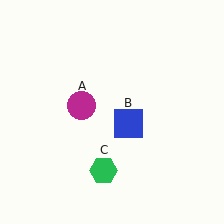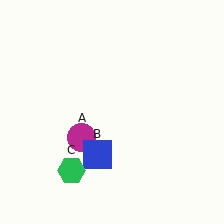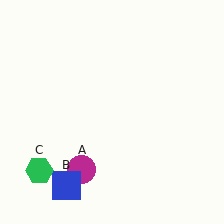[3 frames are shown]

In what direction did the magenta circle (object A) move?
The magenta circle (object A) moved down.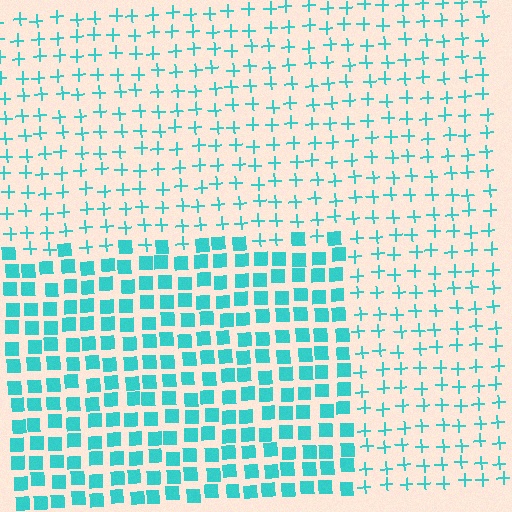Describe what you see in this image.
The image is filled with small cyan elements arranged in a uniform grid. A rectangle-shaped region contains squares, while the surrounding area contains plus signs. The boundary is defined purely by the change in element shape.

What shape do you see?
I see a rectangle.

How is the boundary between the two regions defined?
The boundary is defined by a change in element shape: squares inside vs. plus signs outside. All elements share the same color and spacing.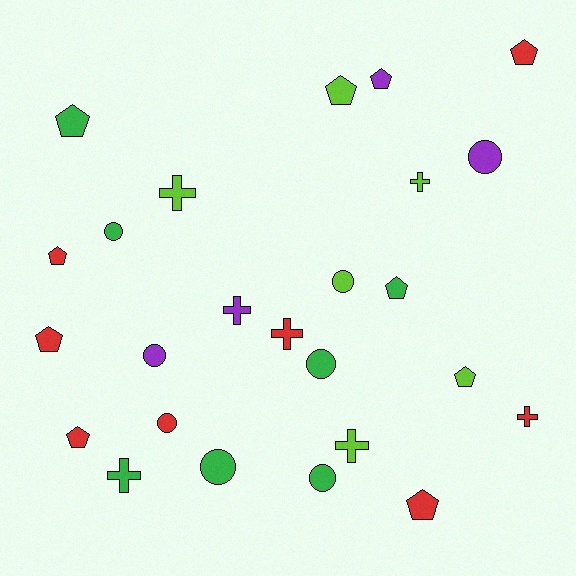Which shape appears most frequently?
Pentagon, with 10 objects.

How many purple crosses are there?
There is 1 purple cross.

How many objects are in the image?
There are 25 objects.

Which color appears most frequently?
Red, with 8 objects.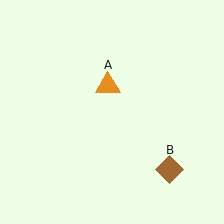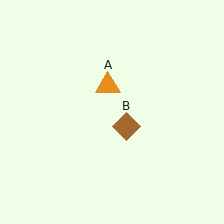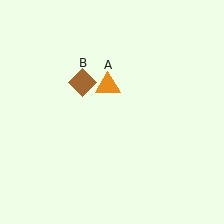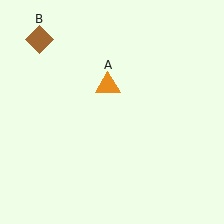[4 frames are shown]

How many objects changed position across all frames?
1 object changed position: brown diamond (object B).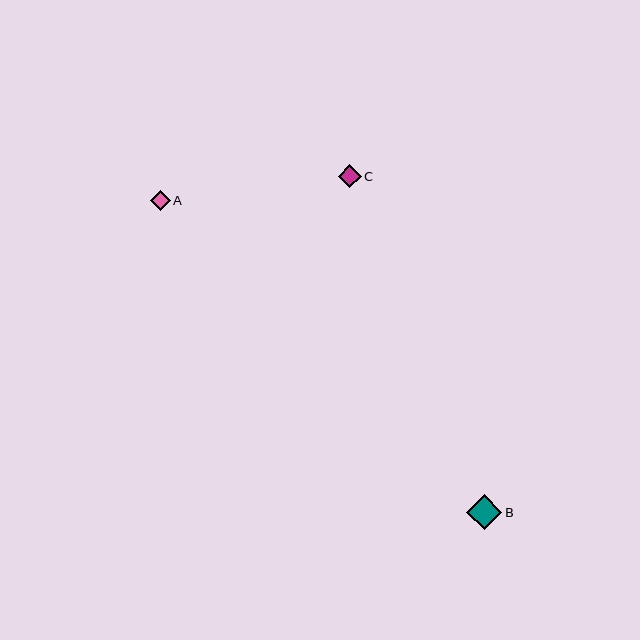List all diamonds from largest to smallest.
From largest to smallest: B, C, A.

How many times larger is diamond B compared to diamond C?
Diamond B is approximately 1.5 times the size of diamond C.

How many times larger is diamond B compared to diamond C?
Diamond B is approximately 1.5 times the size of diamond C.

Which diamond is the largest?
Diamond B is the largest with a size of approximately 35 pixels.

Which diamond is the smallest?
Diamond A is the smallest with a size of approximately 20 pixels.